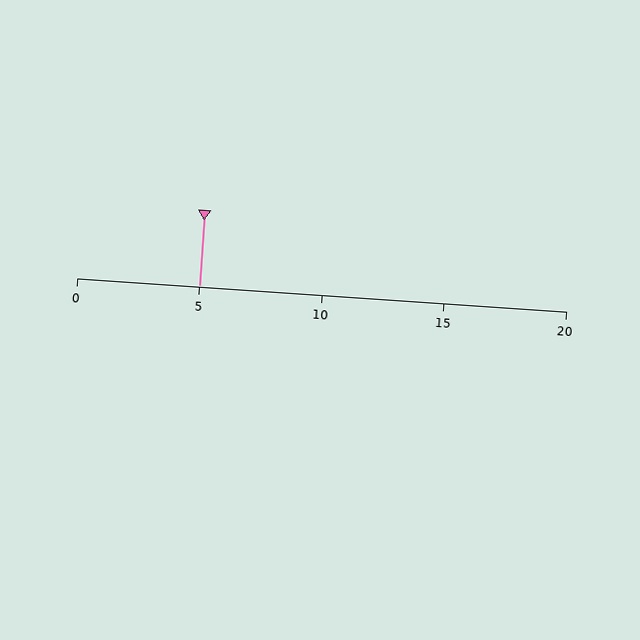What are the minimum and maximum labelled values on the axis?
The axis runs from 0 to 20.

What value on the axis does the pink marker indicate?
The marker indicates approximately 5.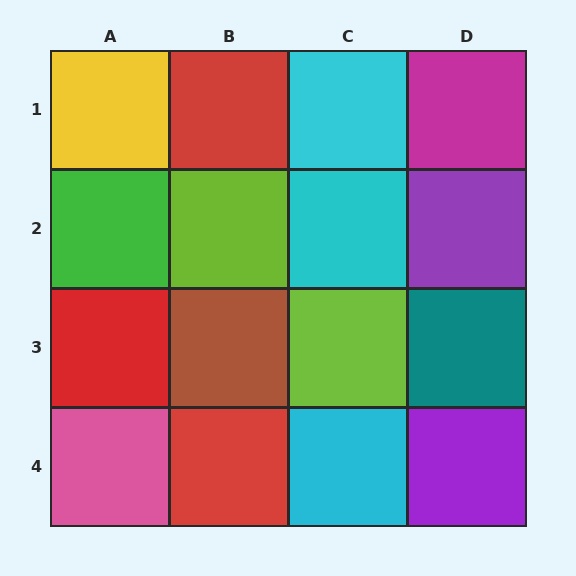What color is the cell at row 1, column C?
Cyan.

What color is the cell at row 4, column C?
Cyan.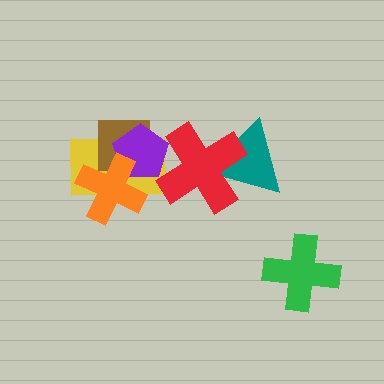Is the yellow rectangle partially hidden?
Yes, it is partially covered by another shape.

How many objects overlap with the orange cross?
3 objects overlap with the orange cross.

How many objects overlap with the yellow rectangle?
4 objects overlap with the yellow rectangle.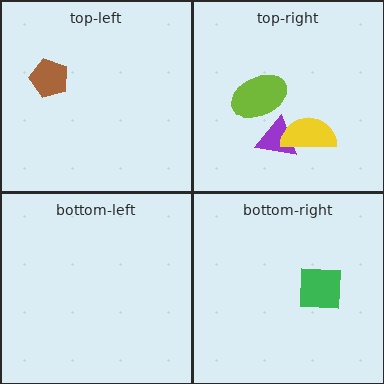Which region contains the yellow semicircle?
The top-right region.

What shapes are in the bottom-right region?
The green square.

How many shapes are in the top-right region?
3.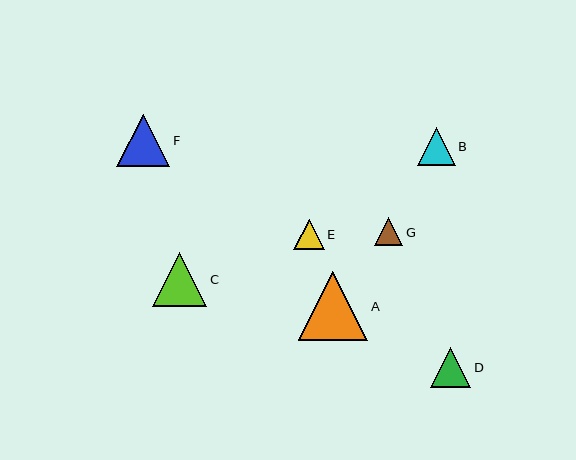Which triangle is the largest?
Triangle A is the largest with a size of approximately 69 pixels.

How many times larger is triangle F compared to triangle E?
Triangle F is approximately 1.7 times the size of triangle E.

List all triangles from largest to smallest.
From largest to smallest: A, C, F, D, B, E, G.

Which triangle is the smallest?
Triangle G is the smallest with a size of approximately 28 pixels.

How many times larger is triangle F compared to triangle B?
Triangle F is approximately 1.4 times the size of triangle B.